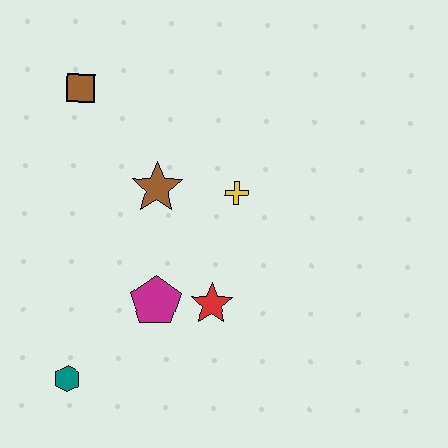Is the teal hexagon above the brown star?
No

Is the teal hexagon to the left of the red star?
Yes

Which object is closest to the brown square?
The brown star is closest to the brown square.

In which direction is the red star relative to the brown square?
The red star is below the brown square.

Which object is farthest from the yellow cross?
The teal hexagon is farthest from the yellow cross.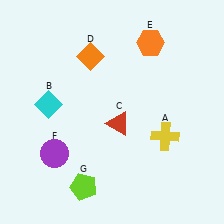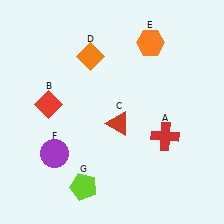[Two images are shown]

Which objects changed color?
A changed from yellow to red. B changed from cyan to red.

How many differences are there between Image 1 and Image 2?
There are 2 differences between the two images.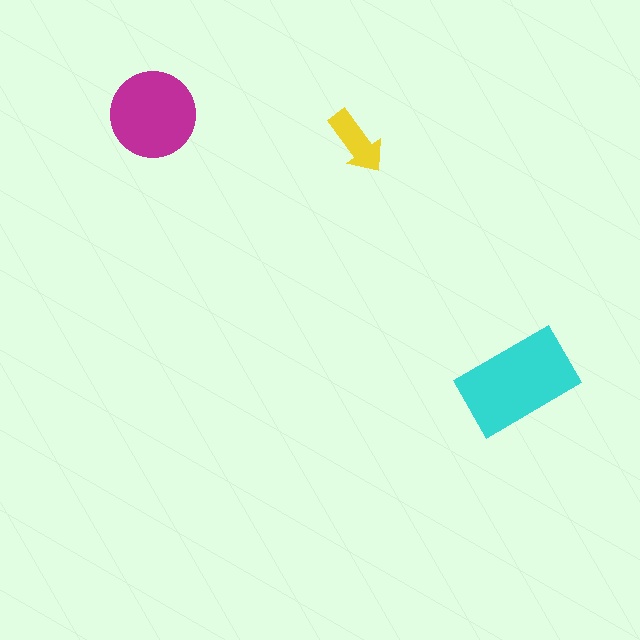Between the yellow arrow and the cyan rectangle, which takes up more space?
The cyan rectangle.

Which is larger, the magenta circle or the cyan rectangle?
The cyan rectangle.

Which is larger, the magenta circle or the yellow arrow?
The magenta circle.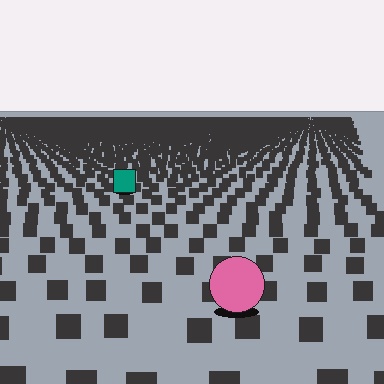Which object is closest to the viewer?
The pink circle is closest. The texture marks near it are larger and more spread out.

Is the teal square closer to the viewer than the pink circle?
No. The pink circle is closer — you can tell from the texture gradient: the ground texture is coarser near it.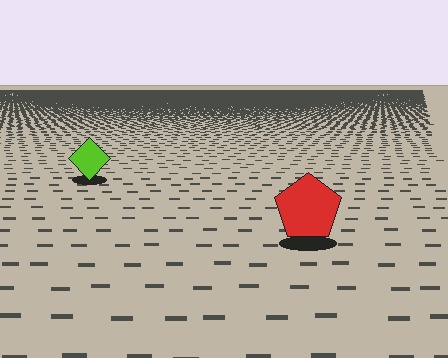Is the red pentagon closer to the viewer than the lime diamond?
Yes. The red pentagon is closer — you can tell from the texture gradient: the ground texture is coarser near it.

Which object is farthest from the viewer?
The lime diamond is farthest from the viewer. It appears smaller and the ground texture around it is denser.